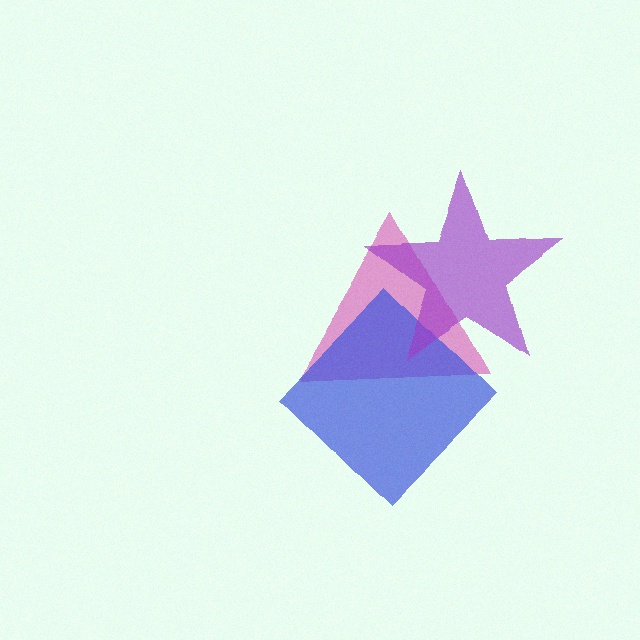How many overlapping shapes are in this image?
There are 3 overlapping shapes in the image.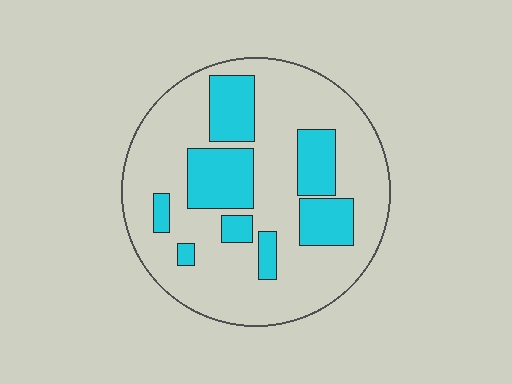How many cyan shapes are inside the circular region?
8.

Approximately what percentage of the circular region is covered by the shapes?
Approximately 25%.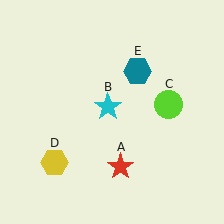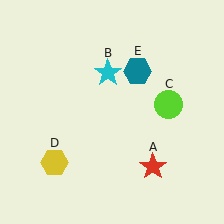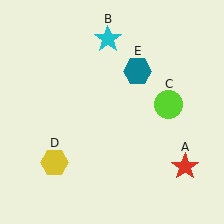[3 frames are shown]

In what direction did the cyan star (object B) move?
The cyan star (object B) moved up.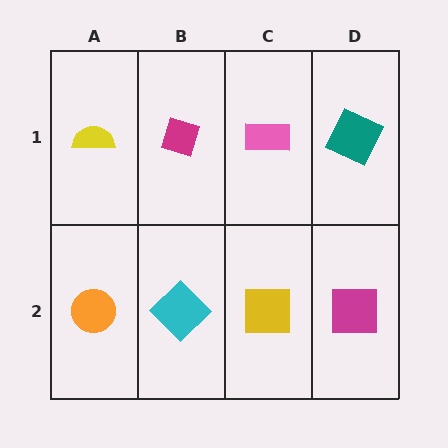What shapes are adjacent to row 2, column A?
A yellow semicircle (row 1, column A), a cyan diamond (row 2, column B).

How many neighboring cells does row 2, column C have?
3.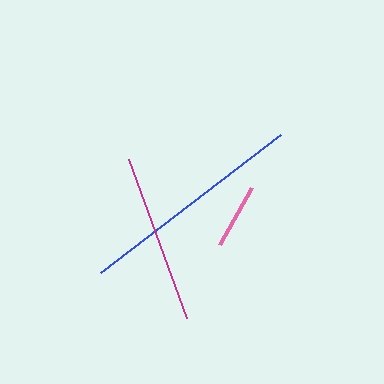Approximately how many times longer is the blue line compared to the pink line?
The blue line is approximately 3.5 times the length of the pink line.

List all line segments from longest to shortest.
From longest to shortest: blue, magenta, pink.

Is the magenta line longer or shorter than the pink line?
The magenta line is longer than the pink line.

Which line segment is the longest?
The blue line is the longest at approximately 227 pixels.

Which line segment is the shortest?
The pink line is the shortest at approximately 65 pixels.